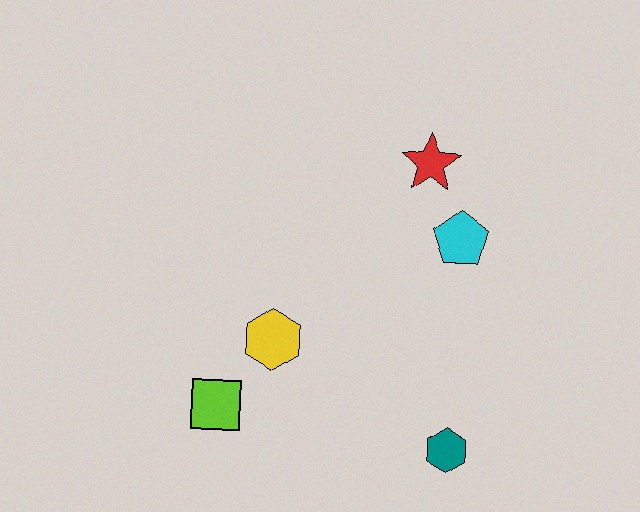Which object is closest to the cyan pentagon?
The red star is closest to the cyan pentagon.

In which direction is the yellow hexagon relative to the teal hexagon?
The yellow hexagon is to the left of the teal hexagon.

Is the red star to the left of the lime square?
No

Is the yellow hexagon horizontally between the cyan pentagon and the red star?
No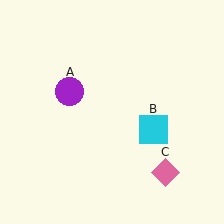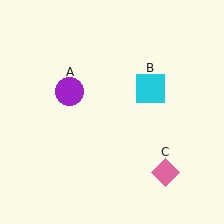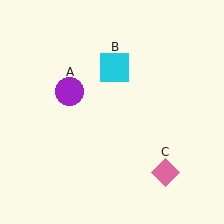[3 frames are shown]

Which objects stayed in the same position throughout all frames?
Purple circle (object A) and pink diamond (object C) remained stationary.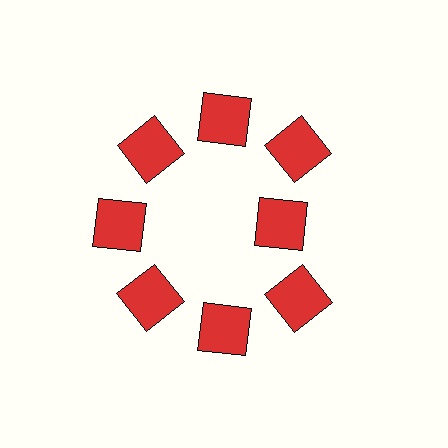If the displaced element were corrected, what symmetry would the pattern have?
It would have 8-fold rotational symmetry — the pattern would map onto itself every 45 degrees.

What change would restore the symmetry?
The symmetry would be restored by moving it outward, back onto the ring so that all 8 squares sit at equal angles and equal distance from the center.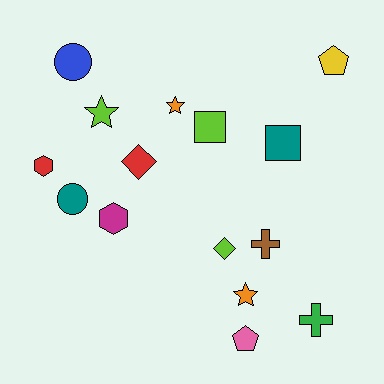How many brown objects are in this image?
There is 1 brown object.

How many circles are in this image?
There are 2 circles.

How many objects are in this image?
There are 15 objects.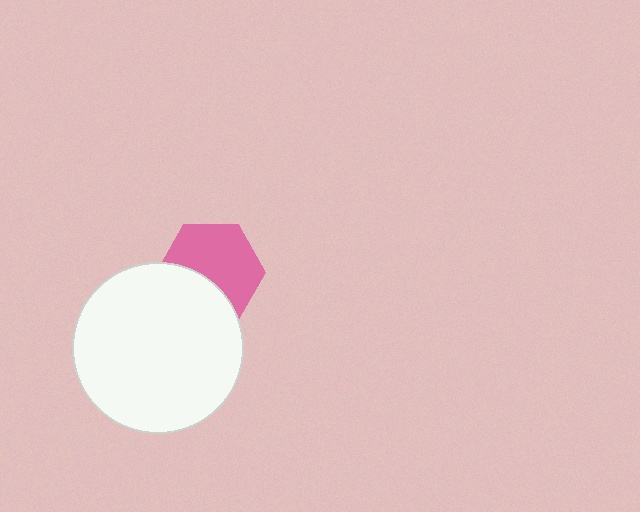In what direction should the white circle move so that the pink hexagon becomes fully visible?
The white circle should move down. That is the shortest direction to clear the overlap and leave the pink hexagon fully visible.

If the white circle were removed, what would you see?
You would see the complete pink hexagon.